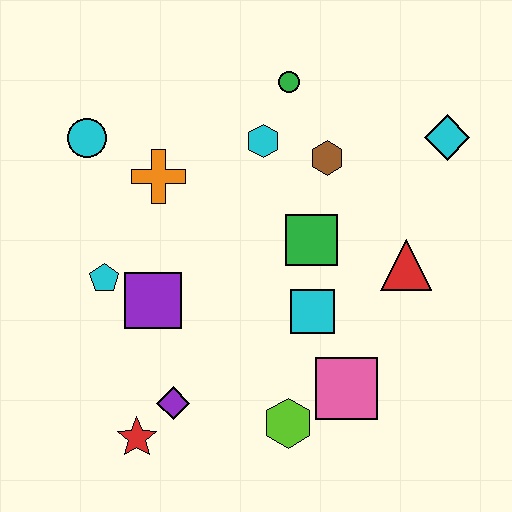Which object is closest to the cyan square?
The green square is closest to the cyan square.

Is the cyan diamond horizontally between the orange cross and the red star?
No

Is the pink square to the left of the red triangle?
Yes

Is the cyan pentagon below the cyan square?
No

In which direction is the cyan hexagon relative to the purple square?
The cyan hexagon is above the purple square.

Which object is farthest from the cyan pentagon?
The cyan diamond is farthest from the cyan pentagon.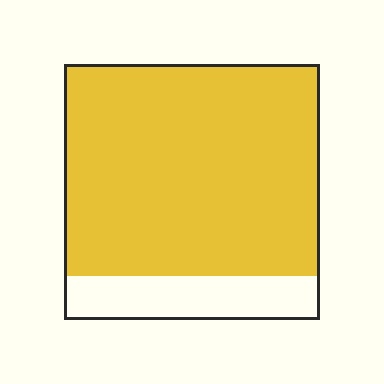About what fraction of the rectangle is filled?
About five sixths (5/6).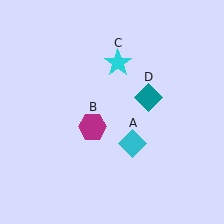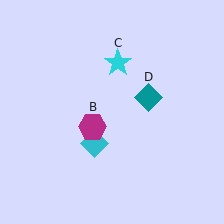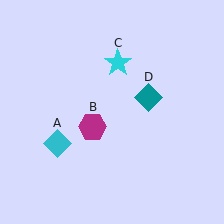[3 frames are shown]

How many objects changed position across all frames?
1 object changed position: cyan diamond (object A).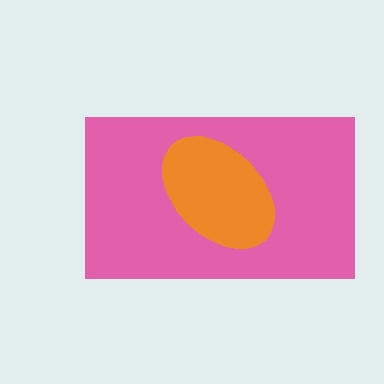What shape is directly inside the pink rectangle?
The orange ellipse.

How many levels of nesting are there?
2.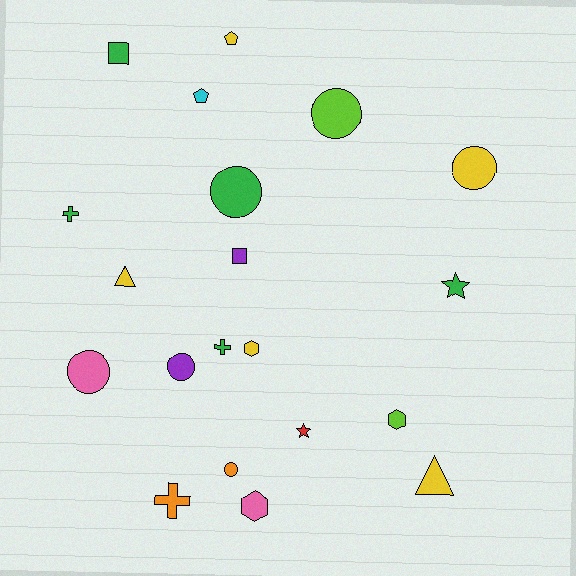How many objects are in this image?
There are 20 objects.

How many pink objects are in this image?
There are 2 pink objects.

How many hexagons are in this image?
There are 3 hexagons.